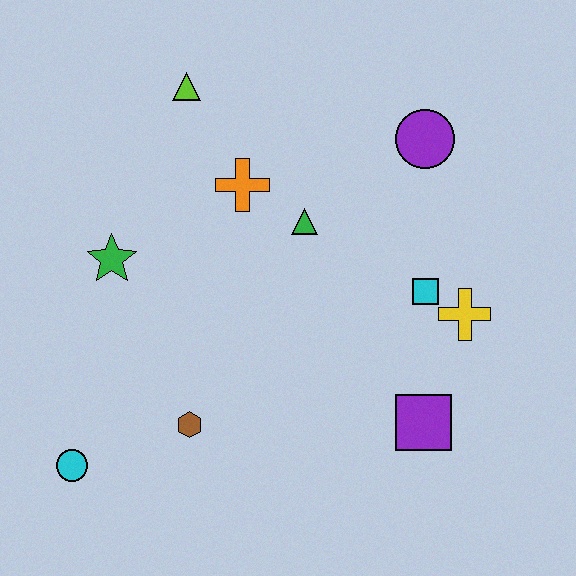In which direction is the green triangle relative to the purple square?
The green triangle is above the purple square.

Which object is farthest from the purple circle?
The cyan circle is farthest from the purple circle.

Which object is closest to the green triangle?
The orange cross is closest to the green triangle.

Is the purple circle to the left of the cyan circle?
No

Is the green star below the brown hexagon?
No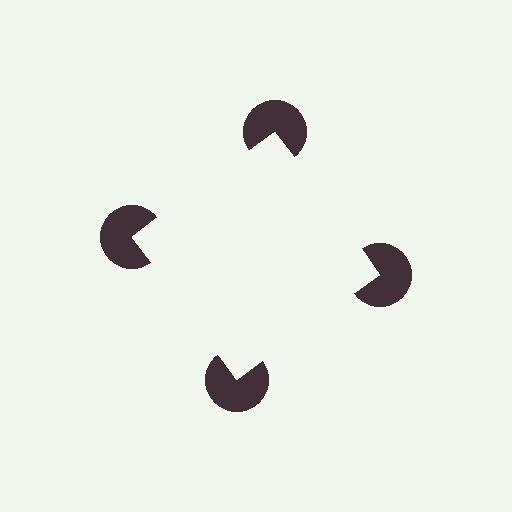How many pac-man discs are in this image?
There are 4 — one at each vertex of the illusory square.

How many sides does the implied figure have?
4 sides.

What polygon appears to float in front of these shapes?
An illusory square — its edges are inferred from the aligned wedge cuts in the pac-man discs, not physically drawn.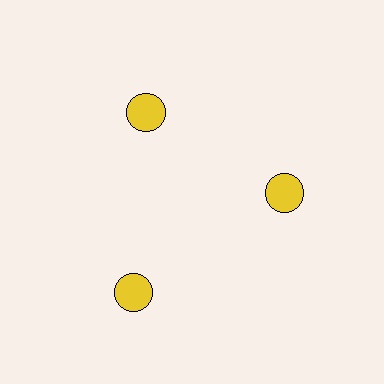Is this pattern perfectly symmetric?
No. The 3 yellow circles are arranged in a ring, but one element near the 7 o'clock position is pushed outward from the center, breaking the 3-fold rotational symmetry.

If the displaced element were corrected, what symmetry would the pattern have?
It would have 3-fold rotational symmetry — the pattern would map onto itself every 120 degrees.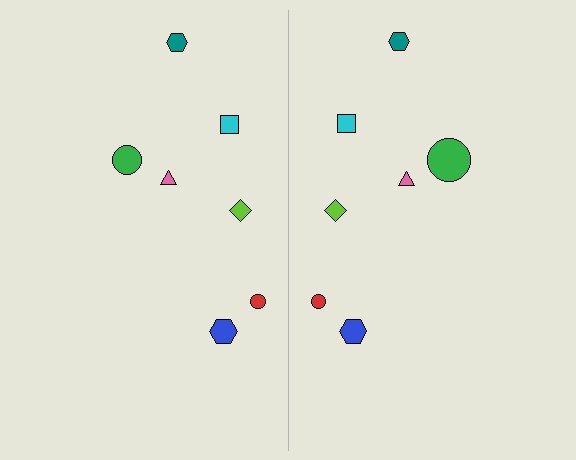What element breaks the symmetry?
The green circle on the right side has a different size than its mirror counterpart.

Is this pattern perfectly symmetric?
No, the pattern is not perfectly symmetric. The green circle on the right side has a different size than its mirror counterpart.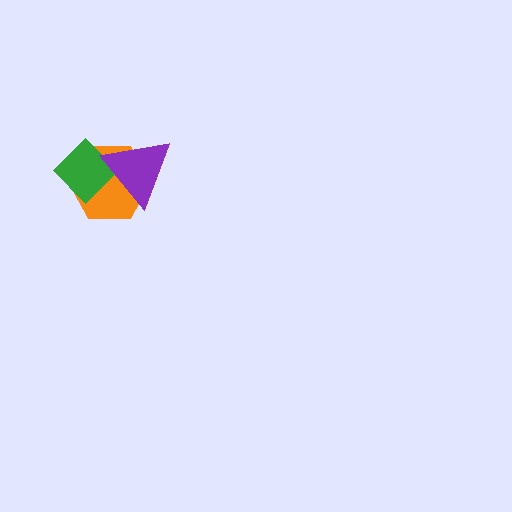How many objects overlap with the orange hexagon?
2 objects overlap with the orange hexagon.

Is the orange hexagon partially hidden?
Yes, it is partially covered by another shape.